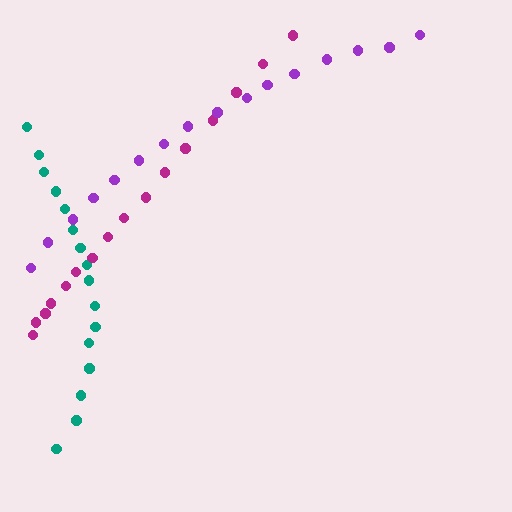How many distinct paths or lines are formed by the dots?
There are 3 distinct paths.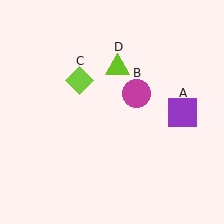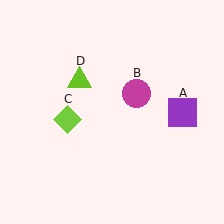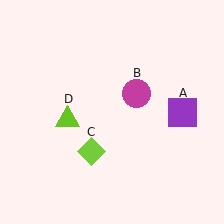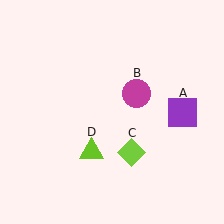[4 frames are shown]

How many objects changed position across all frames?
2 objects changed position: lime diamond (object C), lime triangle (object D).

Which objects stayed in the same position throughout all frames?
Purple square (object A) and magenta circle (object B) remained stationary.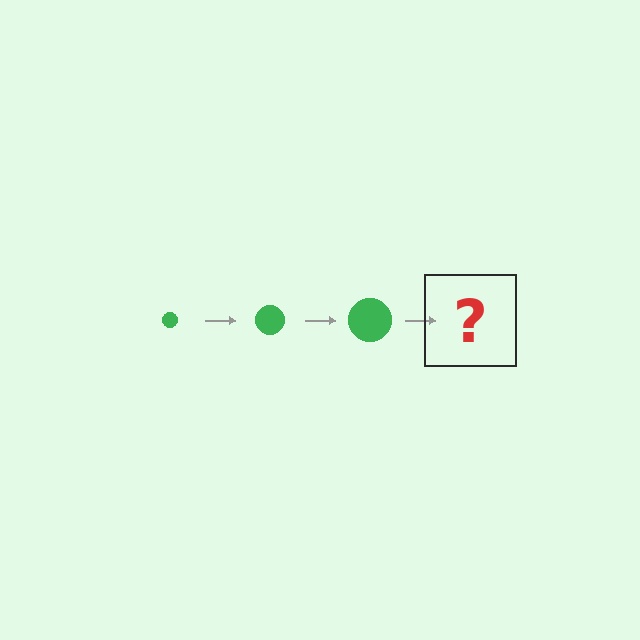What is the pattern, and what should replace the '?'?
The pattern is that the circle gets progressively larger each step. The '?' should be a green circle, larger than the previous one.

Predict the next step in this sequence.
The next step is a green circle, larger than the previous one.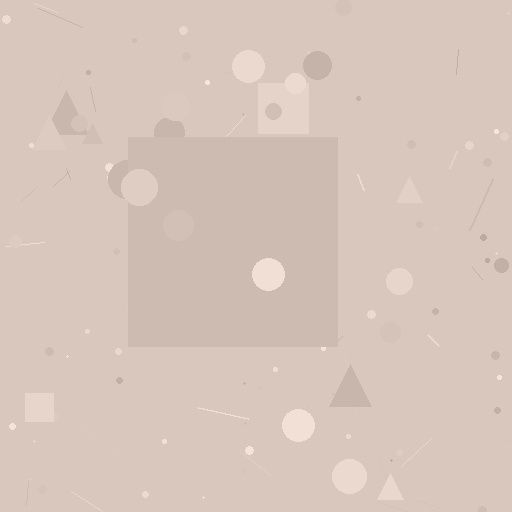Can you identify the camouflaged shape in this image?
The camouflaged shape is a square.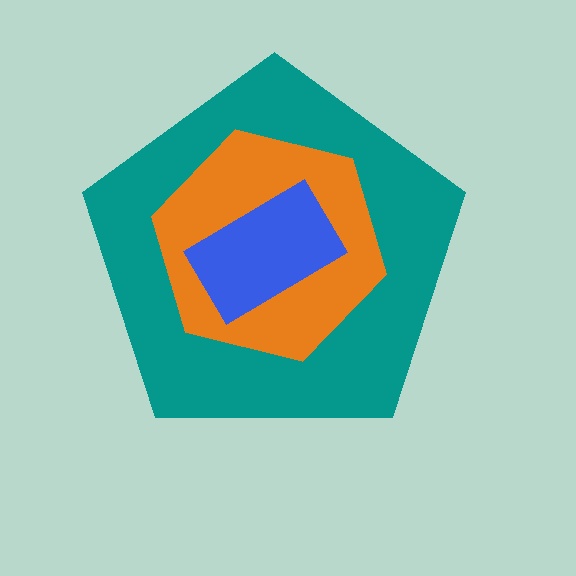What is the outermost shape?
The teal pentagon.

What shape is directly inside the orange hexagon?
The blue rectangle.